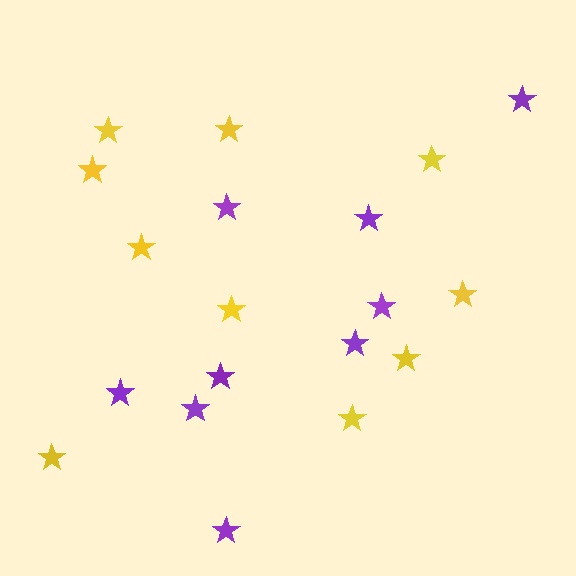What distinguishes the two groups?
There are 2 groups: one group of yellow stars (10) and one group of purple stars (9).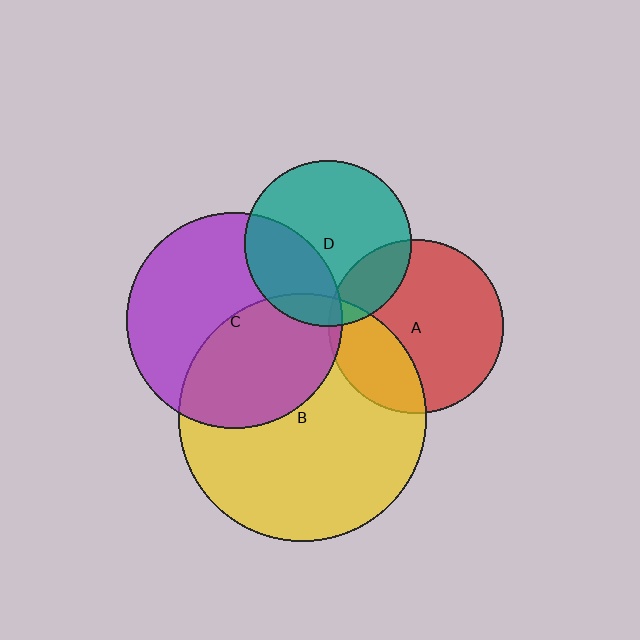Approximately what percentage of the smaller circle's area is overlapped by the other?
Approximately 10%.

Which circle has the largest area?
Circle B (yellow).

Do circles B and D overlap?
Yes.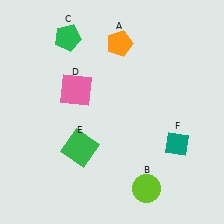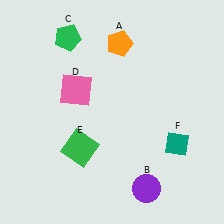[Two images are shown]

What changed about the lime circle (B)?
In Image 1, B is lime. In Image 2, it changed to purple.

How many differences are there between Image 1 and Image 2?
There is 1 difference between the two images.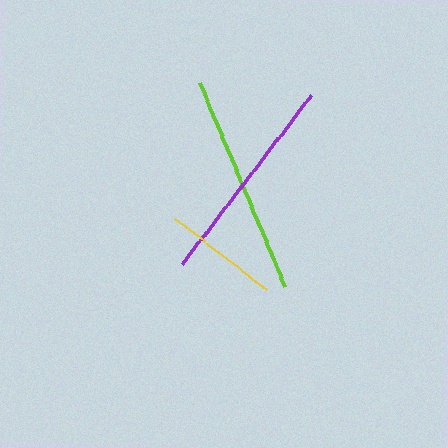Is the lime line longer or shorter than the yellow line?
The lime line is longer than the yellow line.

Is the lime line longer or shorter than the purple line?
The lime line is longer than the purple line.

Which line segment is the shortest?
The yellow line is the shortest at approximately 116 pixels.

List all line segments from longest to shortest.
From longest to shortest: lime, purple, yellow.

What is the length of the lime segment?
The lime segment is approximately 220 pixels long.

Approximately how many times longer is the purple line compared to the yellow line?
The purple line is approximately 1.8 times the length of the yellow line.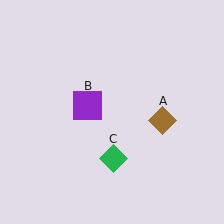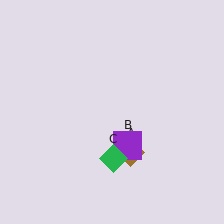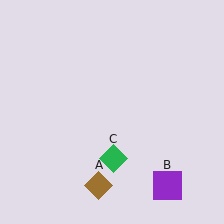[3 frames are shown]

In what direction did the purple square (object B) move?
The purple square (object B) moved down and to the right.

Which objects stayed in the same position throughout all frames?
Green diamond (object C) remained stationary.